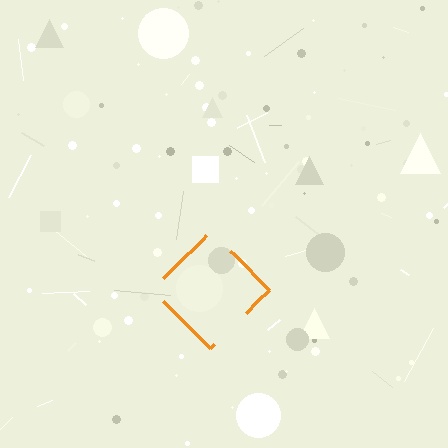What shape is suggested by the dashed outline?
The dashed outline suggests a diamond.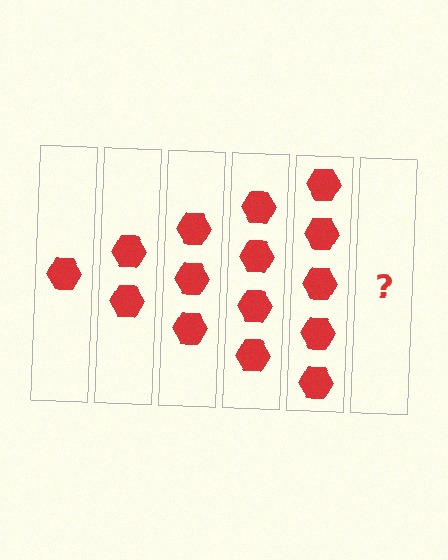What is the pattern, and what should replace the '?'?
The pattern is that each step adds one more hexagon. The '?' should be 6 hexagons.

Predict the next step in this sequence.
The next step is 6 hexagons.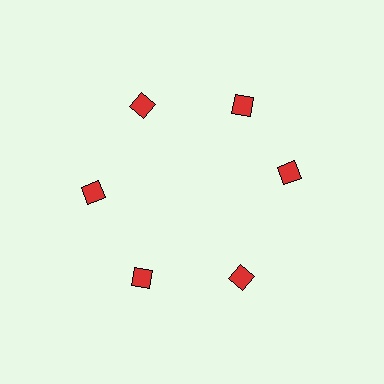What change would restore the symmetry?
The symmetry would be restored by rotating it back into even spacing with its neighbors so that all 6 diamonds sit at equal angles and equal distance from the center.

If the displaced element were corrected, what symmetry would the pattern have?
It would have 6-fold rotational symmetry — the pattern would map onto itself every 60 degrees.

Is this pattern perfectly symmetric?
No. The 6 red diamonds are arranged in a ring, but one element near the 3 o'clock position is rotated out of alignment along the ring, breaking the 6-fold rotational symmetry.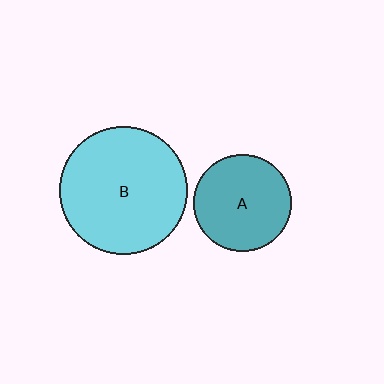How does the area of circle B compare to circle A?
Approximately 1.7 times.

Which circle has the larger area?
Circle B (cyan).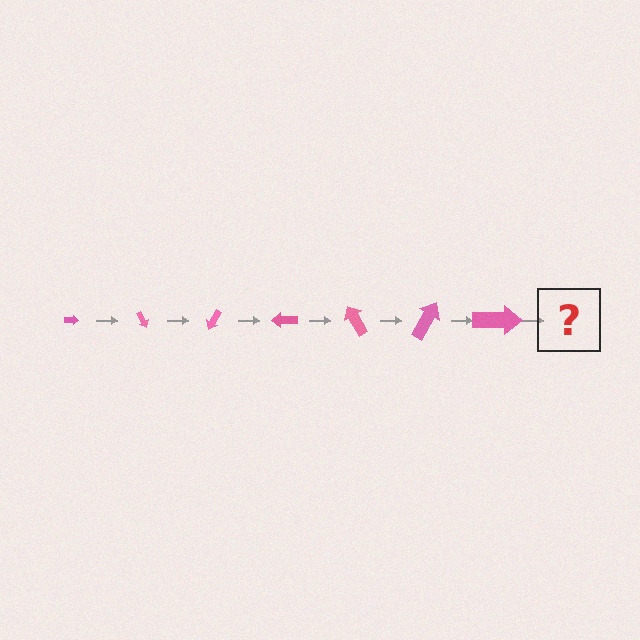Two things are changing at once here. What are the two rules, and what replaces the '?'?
The two rules are that the arrow grows larger each step and it rotates 60 degrees each step. The '?' should be an arrow, larger than the previous one and rotated 420 degrees from the start.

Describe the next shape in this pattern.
It should be an arrow, larger than the previous one and rotated 420 degrees from the start.